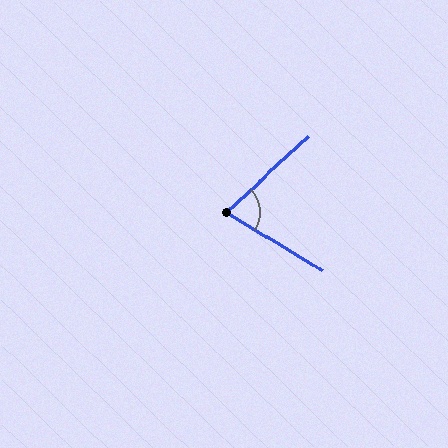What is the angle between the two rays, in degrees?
Approximately 74 degrees.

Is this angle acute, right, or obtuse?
It is acute.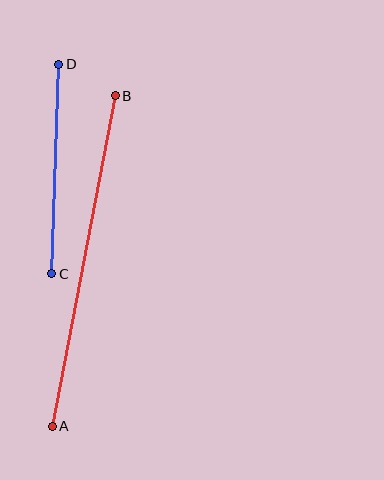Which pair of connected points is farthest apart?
Points A and B are farthest apart.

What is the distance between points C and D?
The distance is approximately 209 pixels.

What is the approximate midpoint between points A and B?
The midpoint is at approximately (84, 261) pixels.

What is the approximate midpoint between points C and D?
The midpoint is at approximately (55, 169) pixels.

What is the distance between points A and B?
The distance is approximately 336 pixels.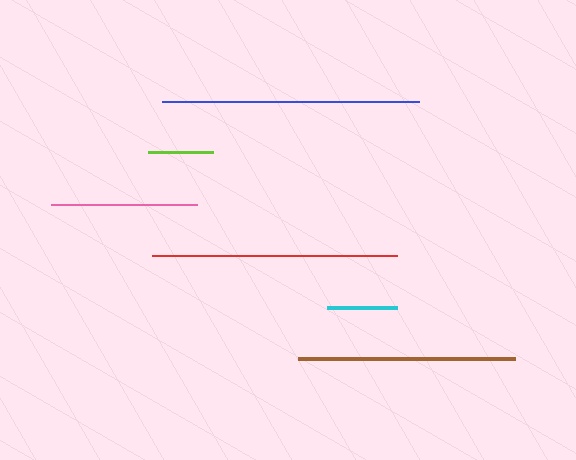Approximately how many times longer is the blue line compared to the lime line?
The blue line is approximately 4.0 times the length of the lime line.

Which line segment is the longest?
The blue line is the longest at approximately 257 pixels.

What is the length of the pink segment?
The pink segment is approximately 146 pixels long.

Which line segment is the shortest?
The lime line is the shortest at approximately 64 pixels.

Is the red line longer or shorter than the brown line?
The red line is longer than the brown line.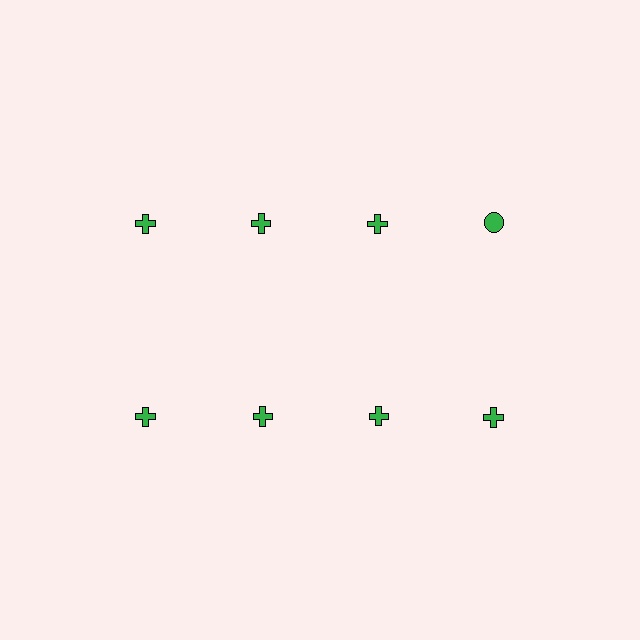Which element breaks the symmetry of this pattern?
The green circle in the top row, second from right column breaks the symmetry. All other shapes are green crosses.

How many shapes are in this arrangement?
There are 8 shapes arranged in a grid pattern.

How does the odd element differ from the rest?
It has a different shape: circle instead of cross.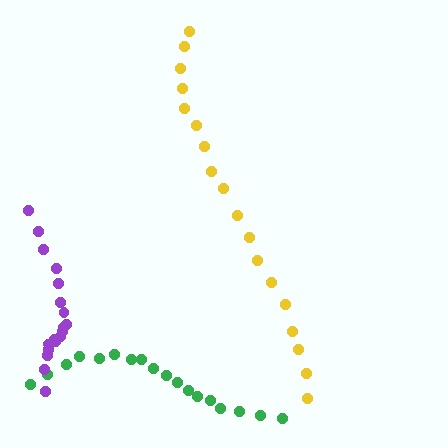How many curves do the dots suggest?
There are 3 distinct paths.